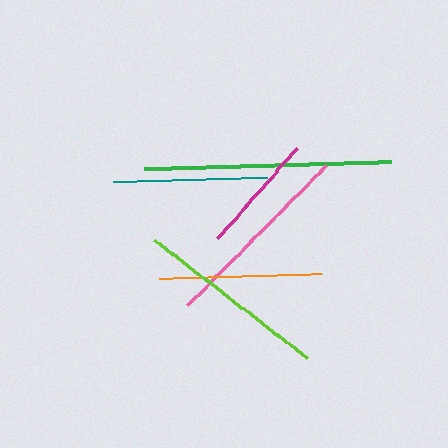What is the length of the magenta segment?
The magenta segment is approximately 120 pixels long.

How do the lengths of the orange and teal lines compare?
The orange and teal lines are approximately the same length.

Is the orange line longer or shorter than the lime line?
The lime line is longer than the orange line.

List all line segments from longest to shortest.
From longest to shortest: green, pink, lime, orange, teal, magenta.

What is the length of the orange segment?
The orange segment is approximately 162 pixels long.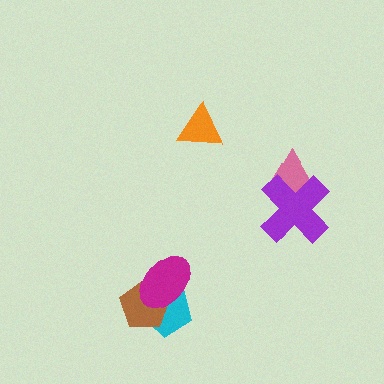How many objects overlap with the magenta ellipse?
2 objects overlap with the magenta ellipse.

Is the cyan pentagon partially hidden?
Yes, it is partially covered by another shape.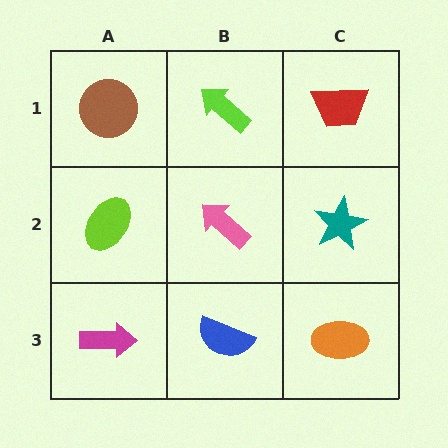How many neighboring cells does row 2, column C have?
3.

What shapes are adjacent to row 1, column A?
A lime ellipse (row 2, column A), a lime arrow (row 1, column B).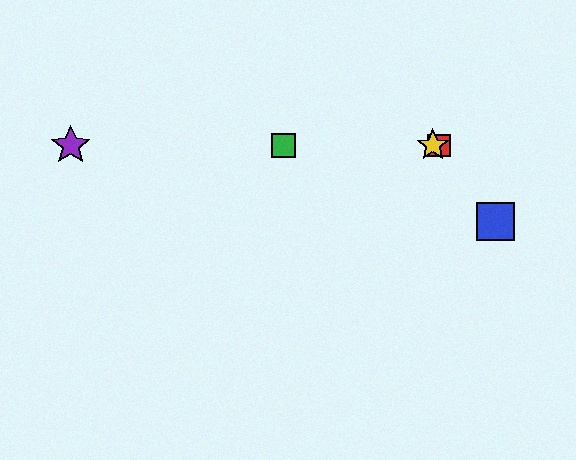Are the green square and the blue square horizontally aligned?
No, the green square is at y≈145 and the blue square is at y≈222.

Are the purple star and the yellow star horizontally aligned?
Yes, both are at y≈145.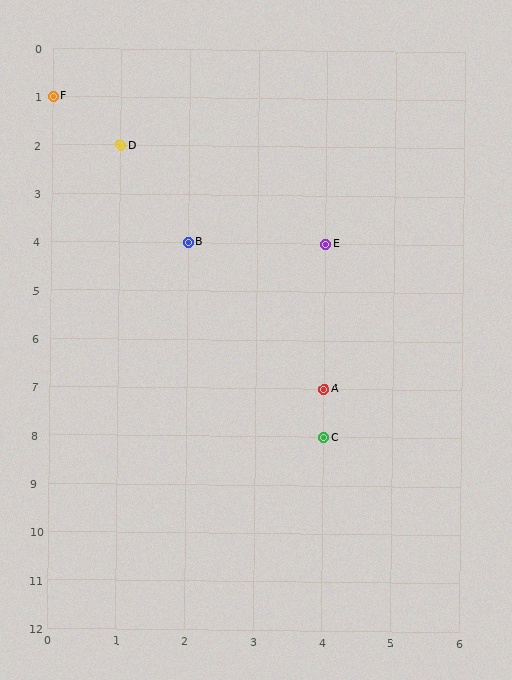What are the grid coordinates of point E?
Point E is at grid coordinates (4, 4).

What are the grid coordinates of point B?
Point B is at grid coordinates (2, 4).